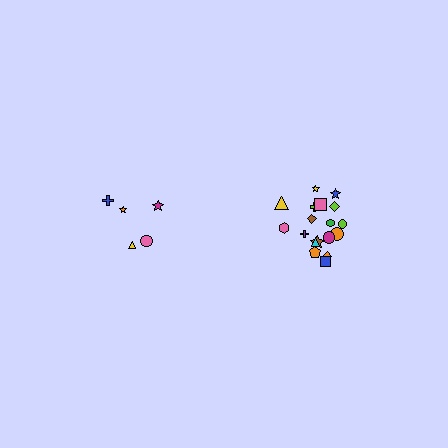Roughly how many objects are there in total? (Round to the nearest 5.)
Roughly 25 objects in total.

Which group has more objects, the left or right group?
The right group.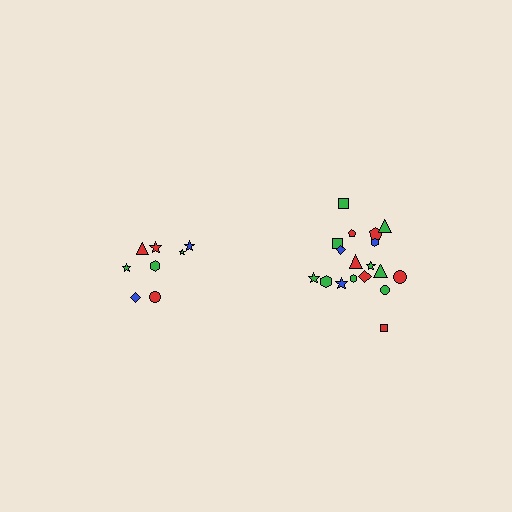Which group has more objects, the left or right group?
The right group.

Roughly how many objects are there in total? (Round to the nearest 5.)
Roughly 25 objects in total.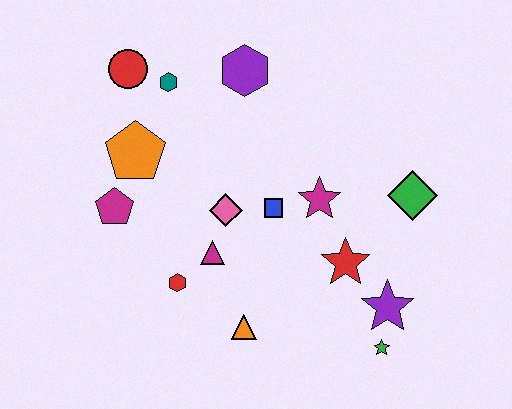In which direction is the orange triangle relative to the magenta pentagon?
The orange triangle is to the right of the magenta pentagon.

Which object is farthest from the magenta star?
The red circle is farthest from the magenta star.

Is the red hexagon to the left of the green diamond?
Yes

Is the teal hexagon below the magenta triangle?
No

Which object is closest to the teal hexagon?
The red circle is closest to the teal hexagon.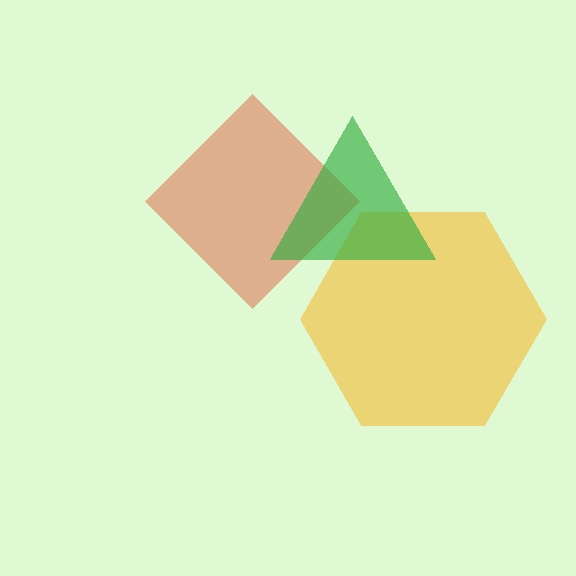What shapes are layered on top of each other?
The layered shapes are: a yellow hexagon, a red diamond, a green triangle.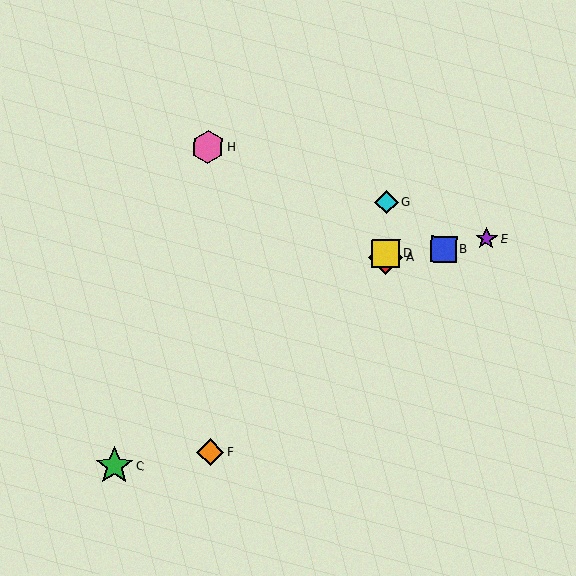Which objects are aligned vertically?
Objects A, D, G are aligned vertically.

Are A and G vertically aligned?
Yes, both are at x≈386.